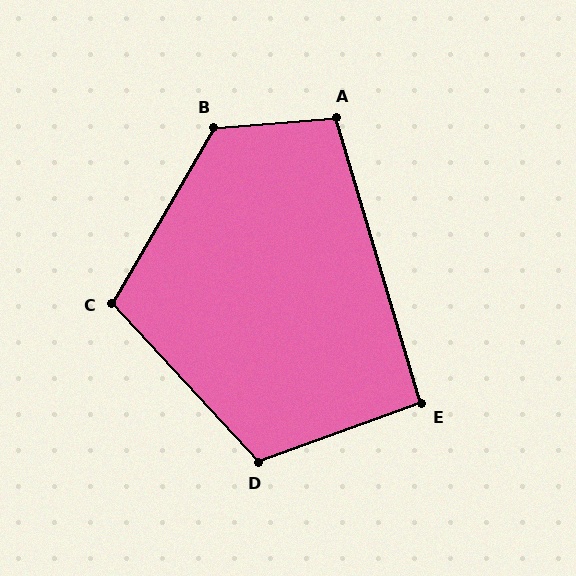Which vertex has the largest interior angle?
B, at approximately 125 degrees.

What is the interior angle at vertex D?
Approximately 113 degrees (obtuse).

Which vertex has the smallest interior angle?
E, at approximately 93 degrees.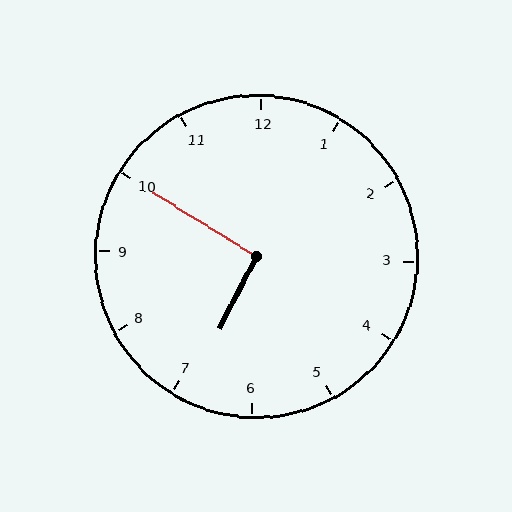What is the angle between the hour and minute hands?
Approximately 95 degrees.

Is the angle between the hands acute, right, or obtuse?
It is right.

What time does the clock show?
6:50.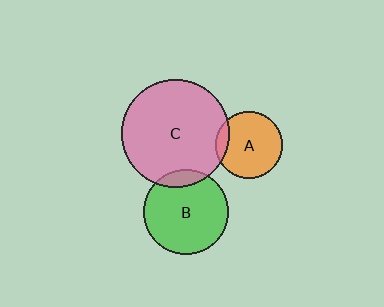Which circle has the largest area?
Circle C (pink).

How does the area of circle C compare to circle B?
Approximately 1.6 times.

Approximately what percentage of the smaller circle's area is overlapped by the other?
Approximately 10%.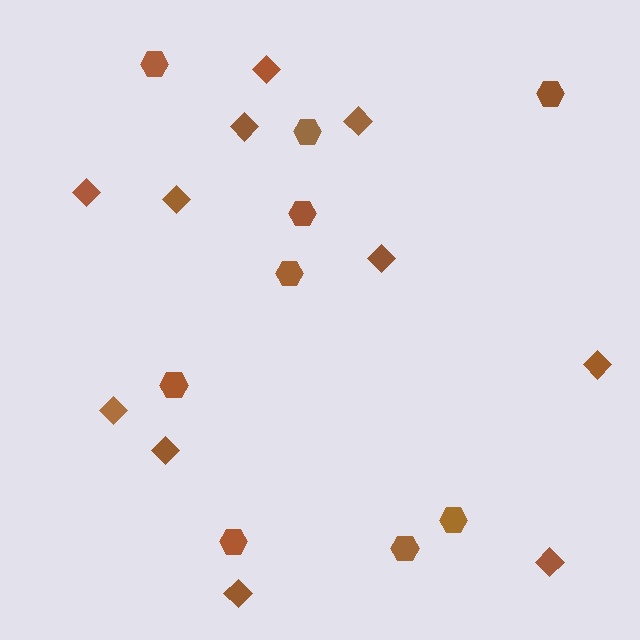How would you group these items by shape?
There are 2 groups: one group of diamonds (11) and one group of hexagons (9).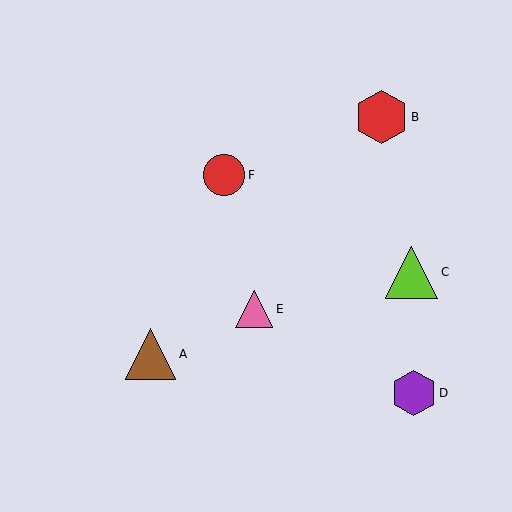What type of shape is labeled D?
Shape D is a purple hexagon.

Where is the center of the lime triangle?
The center of the lime triangle is at (412, 272).